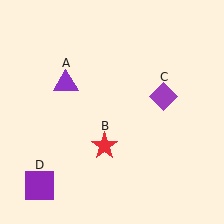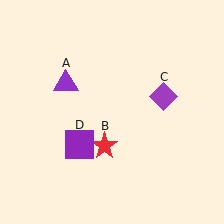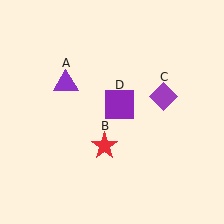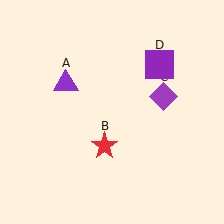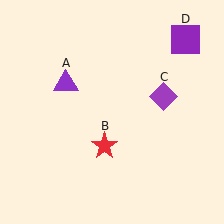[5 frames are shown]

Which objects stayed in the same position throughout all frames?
Purple triangle (object A) and red star (object B) and purple diamond (object C) remained stationary.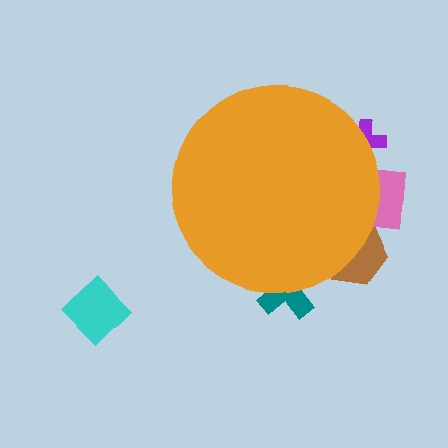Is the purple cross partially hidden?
Yes, the purple cross is partially hidden behind the orange circle.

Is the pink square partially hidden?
Yes, the pink square is partially hidden behind the orange circle.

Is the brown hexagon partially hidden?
Yes, the brown hexagon is partially hidden behind the orange circle.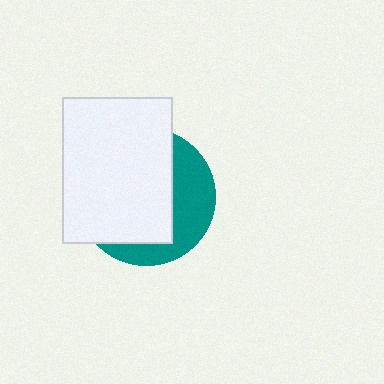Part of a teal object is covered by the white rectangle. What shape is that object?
It is a circle.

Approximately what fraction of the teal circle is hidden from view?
Roughly 65% of the teal circle is hidden behind the white rectangle.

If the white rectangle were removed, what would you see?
You would see the complete teal circle.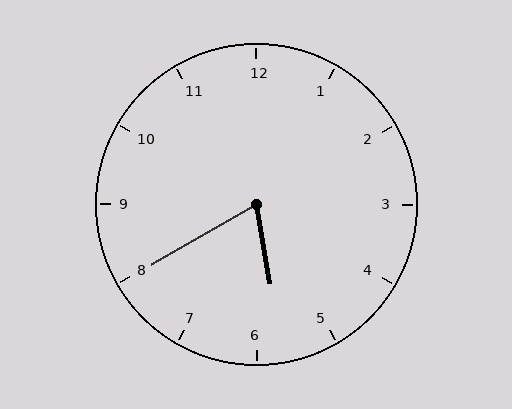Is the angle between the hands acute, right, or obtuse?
It is acute.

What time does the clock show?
5:40.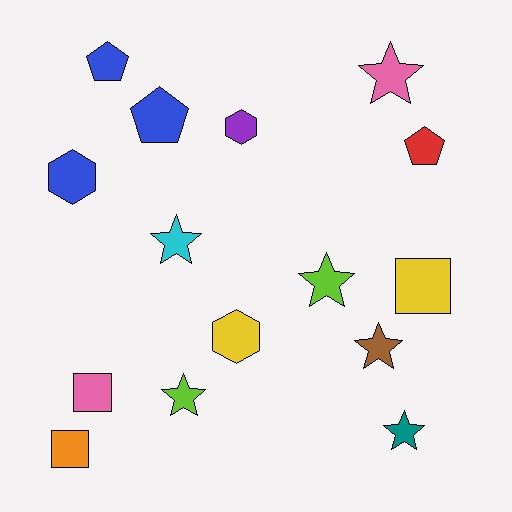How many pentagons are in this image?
There are 3 pentagons.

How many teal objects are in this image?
There is 1 teal object.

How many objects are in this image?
There are 15 objects.